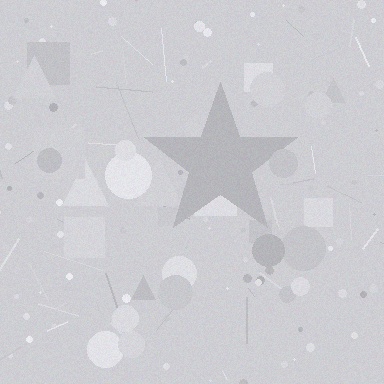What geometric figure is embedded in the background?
A star is embedded in the background.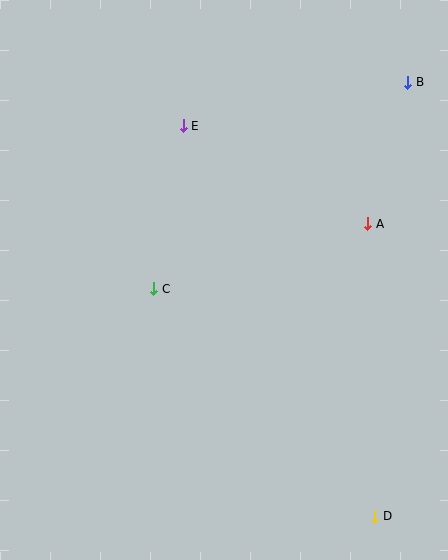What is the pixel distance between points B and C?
The distance between B and C is 328 pixels.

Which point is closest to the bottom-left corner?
Point C is closest to the bottom-left corner.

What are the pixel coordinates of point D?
Point D is at (375, 516).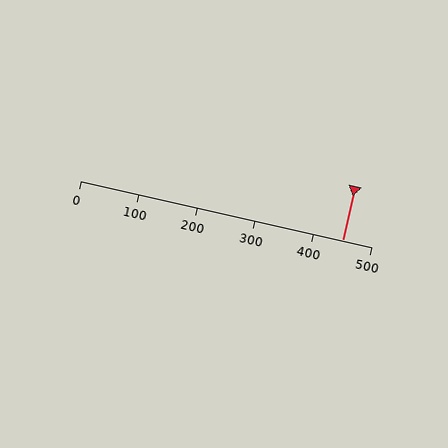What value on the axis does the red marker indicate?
The marker indicates approximately 450.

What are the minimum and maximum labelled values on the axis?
The axis runs from 0 to 500.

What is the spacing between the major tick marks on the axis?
The major ticks are spaced 100 apart.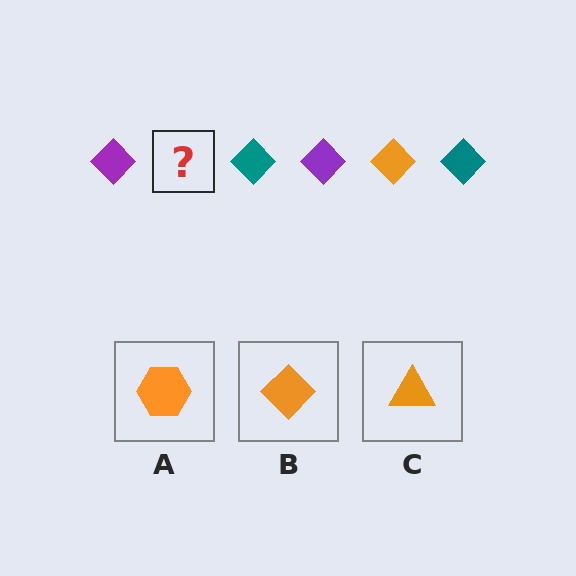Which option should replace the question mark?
Option B.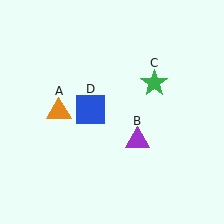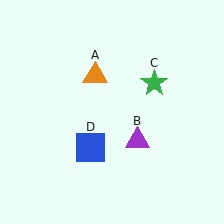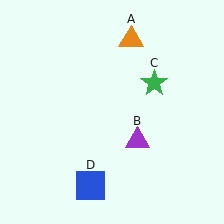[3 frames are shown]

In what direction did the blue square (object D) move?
The blue square (object D) moved down.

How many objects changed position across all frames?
2 objects changed position: orange triangle (object A), blue square (object D).